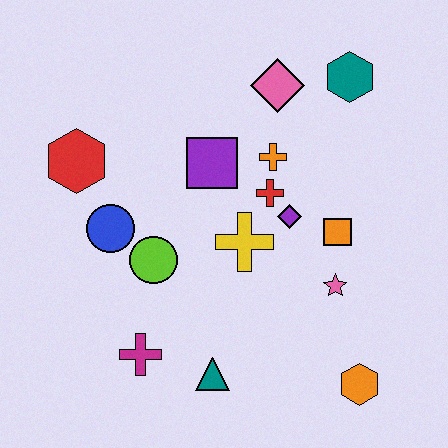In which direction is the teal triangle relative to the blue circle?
The teal triangle is below the blue circle.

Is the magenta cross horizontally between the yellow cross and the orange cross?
No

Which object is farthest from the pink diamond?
The orange hexagon is farthest from the pink diamond.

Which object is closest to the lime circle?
The blue circle is closest to the lime circle.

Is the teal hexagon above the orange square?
Yes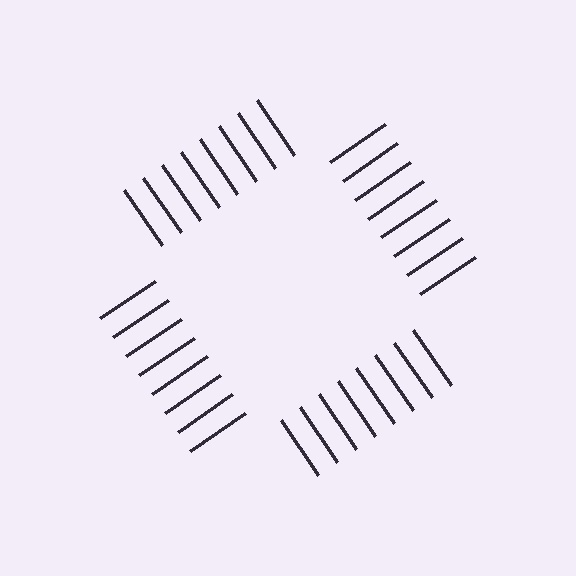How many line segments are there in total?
32 — 8 along each of the 4 edges.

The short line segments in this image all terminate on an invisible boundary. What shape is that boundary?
An illusory square — the line segments terminate on its edges but no continuous stroke is drawn.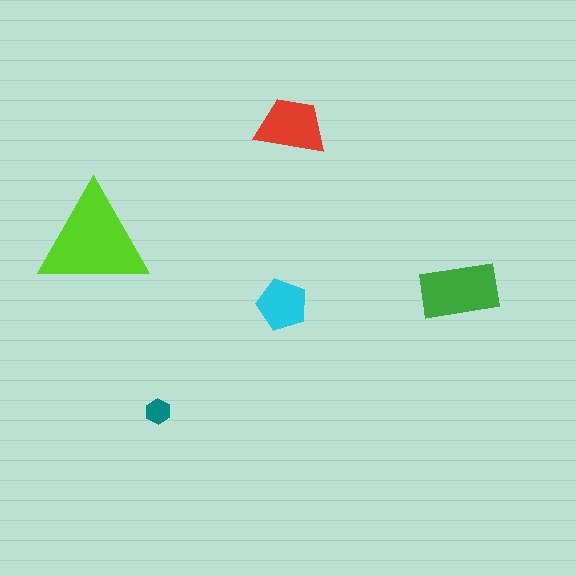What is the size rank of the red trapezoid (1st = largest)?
3rd.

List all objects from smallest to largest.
The teal hexagon, the cyan pentagon, the red trapezoid, the green rectangle, the lime triangle.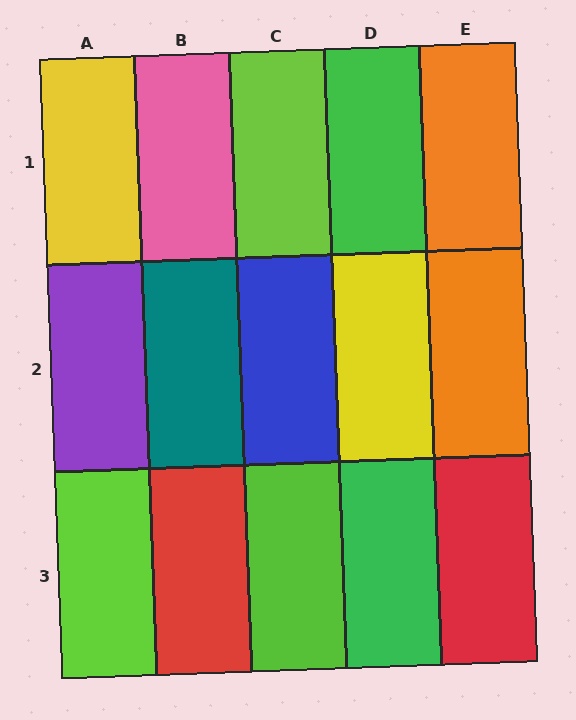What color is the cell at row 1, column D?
Green.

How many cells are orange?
2 cells are orange.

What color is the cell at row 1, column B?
Pink.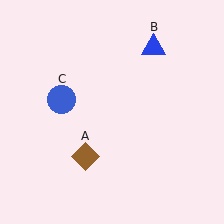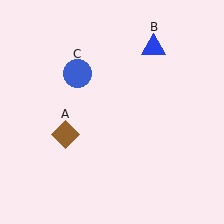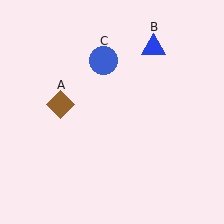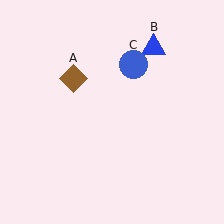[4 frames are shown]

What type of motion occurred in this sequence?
The brown diamond (object A), blue circle (object C) rotated clockwise around the center of the scene.